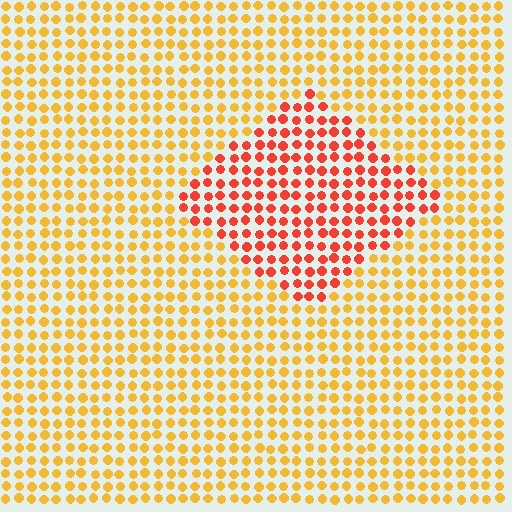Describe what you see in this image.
The image is filled with small yellow elements in a uniform arrangement. A diamond-shaped region is visible where the elements are tinted to a slightly different hue, forming a subtle color boundary.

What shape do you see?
I see a diamond.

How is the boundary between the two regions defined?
The boundary is defined purely by a slight shift in hue (about 39 degrees). Spacing, size, and orientation are identical on both sides.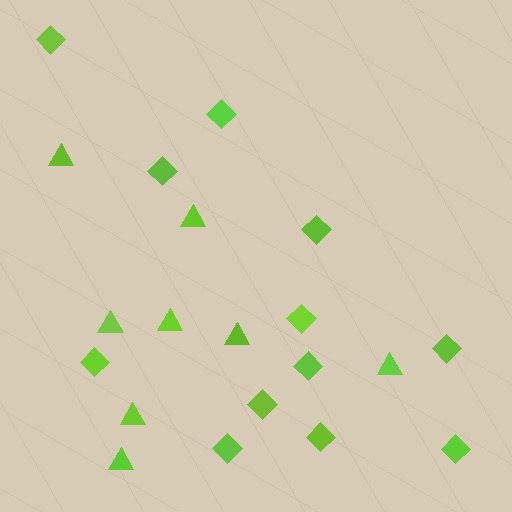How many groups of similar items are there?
There are 2 groups: one group of triangles (8) and one group of diamonds (12).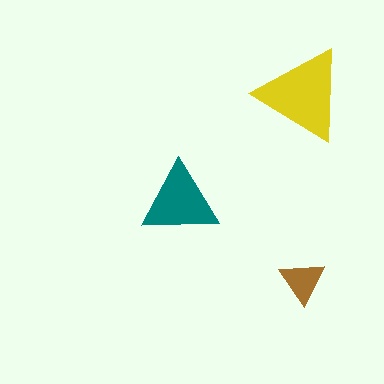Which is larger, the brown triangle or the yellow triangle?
The yellow one.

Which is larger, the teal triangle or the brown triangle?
The teal one.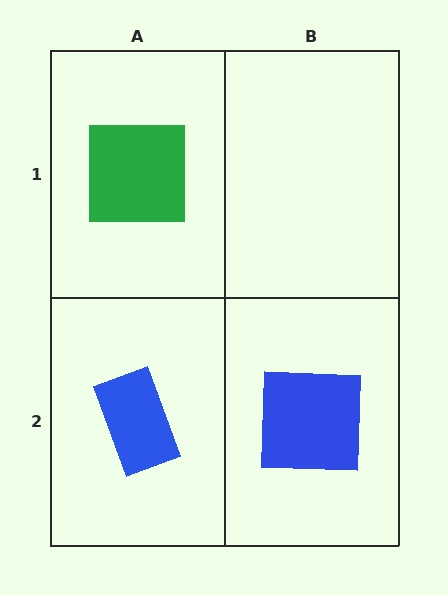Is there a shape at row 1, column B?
No, that cell is empty.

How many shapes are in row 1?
1 shape.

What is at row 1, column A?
A green square.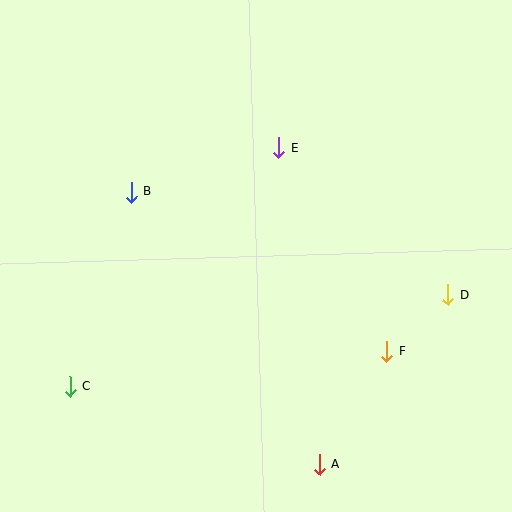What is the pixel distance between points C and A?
The distance between C and A is 261 pixels.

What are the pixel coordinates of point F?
Point F is at (387, 351).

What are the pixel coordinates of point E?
Point E is at (279, 148).